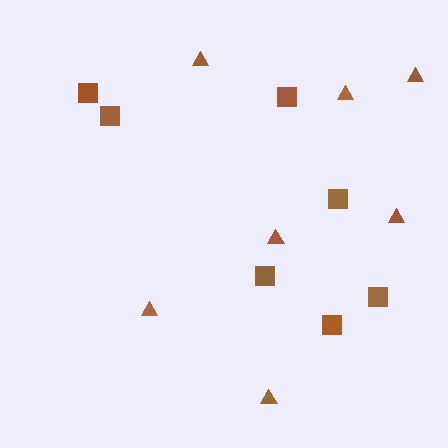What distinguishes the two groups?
There are 2 groups: one group of squares (7) and one group of triangles (7).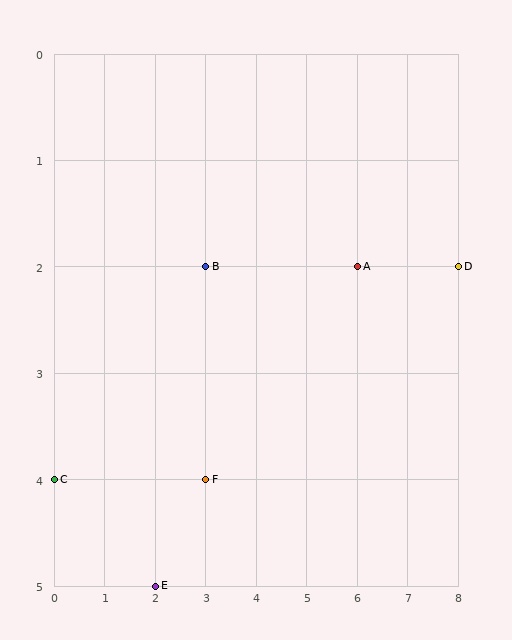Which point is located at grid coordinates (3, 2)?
Point B is at (3, 2).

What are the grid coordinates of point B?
Point B is at grid coordinates (3, 2).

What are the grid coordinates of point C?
Point C is at grid coordinates (0, 4).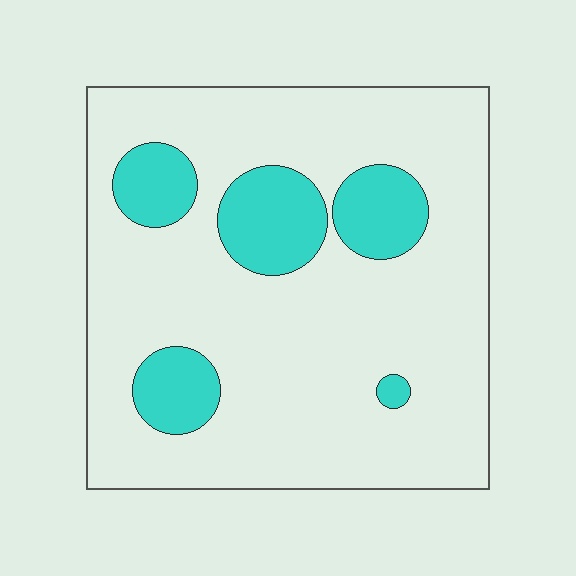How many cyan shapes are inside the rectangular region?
5.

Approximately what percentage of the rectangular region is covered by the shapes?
Approximately 20%.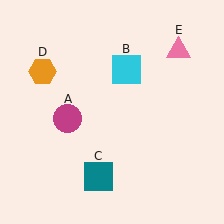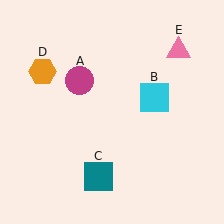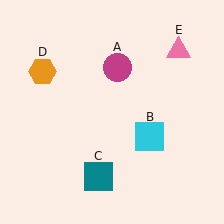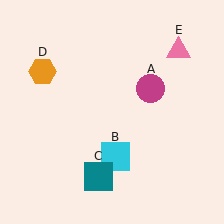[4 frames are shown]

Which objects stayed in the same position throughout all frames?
Teal square (object C) and orange hexagon (object D) and pink triangle (object E) remained stationary.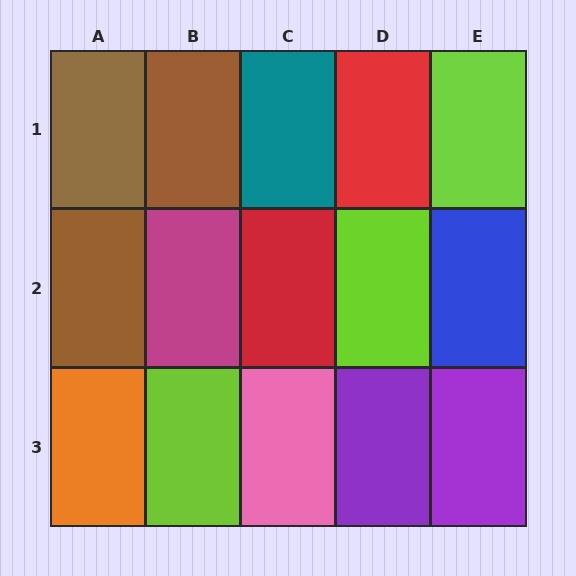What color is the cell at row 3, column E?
Purple.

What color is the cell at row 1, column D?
Red.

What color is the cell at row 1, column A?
Brown.